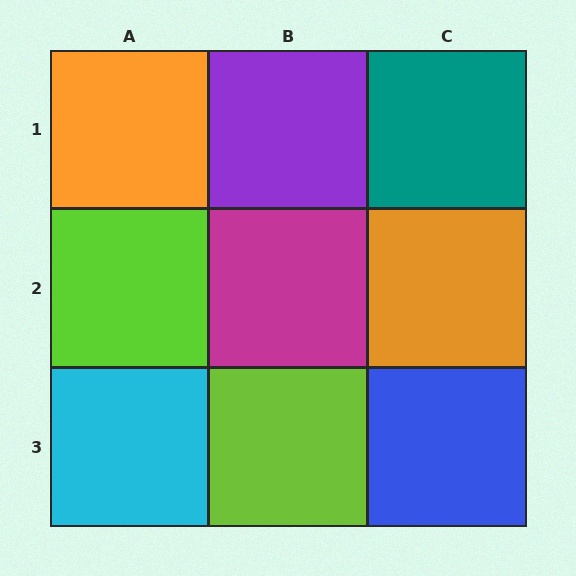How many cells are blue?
1 cell is blue.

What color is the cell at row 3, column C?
Blue.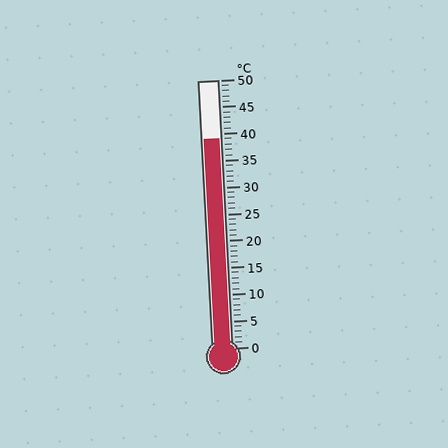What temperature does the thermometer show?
The thermometer shows approximately 39°C.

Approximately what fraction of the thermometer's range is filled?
The thermometer is filled to approximately 80% of its range.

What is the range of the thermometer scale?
The thermometer scale ranges from 0°C to 50°C.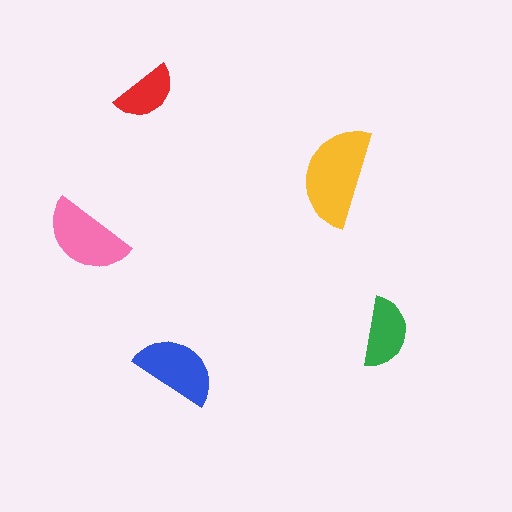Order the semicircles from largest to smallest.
the yellow one, the pink one, the blue one, the green one, the red one.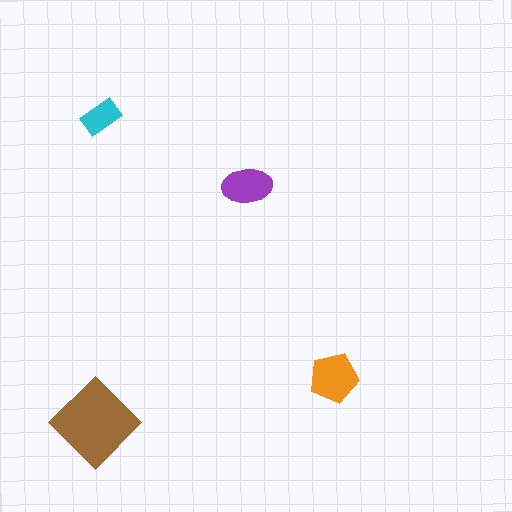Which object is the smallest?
The cyan rectangle.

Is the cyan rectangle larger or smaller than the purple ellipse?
Smaller.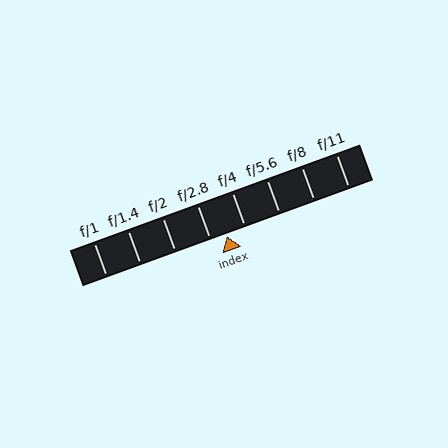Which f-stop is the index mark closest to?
The index mark is closest to f/2.8.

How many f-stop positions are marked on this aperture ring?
There are 8 f-stop positions marked.